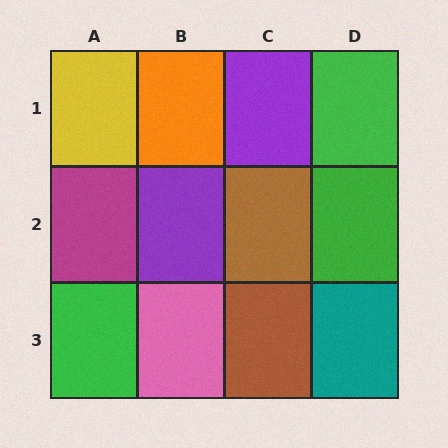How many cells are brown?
2 cells are brown.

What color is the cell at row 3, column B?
Pink.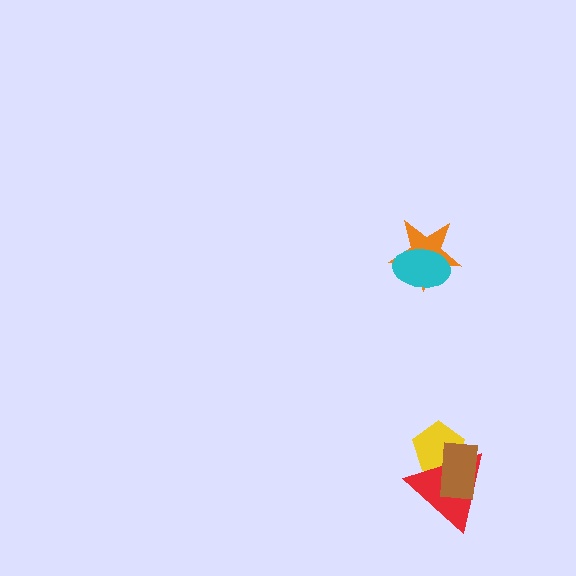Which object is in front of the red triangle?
The brown rectangle is in front of the red triangle.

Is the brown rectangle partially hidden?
No, no other shape covers it.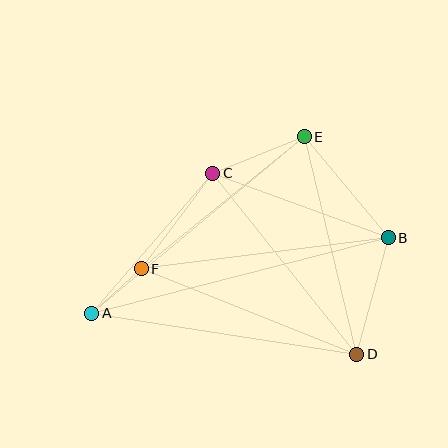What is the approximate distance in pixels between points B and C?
The distance between B and C is approximately 187 pixels.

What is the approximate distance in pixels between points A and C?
The distance between A and C is approximately 185 pixels.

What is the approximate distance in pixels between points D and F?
The distance between D and F is approximately 232 pixels.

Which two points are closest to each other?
Points A and F are closest to each other.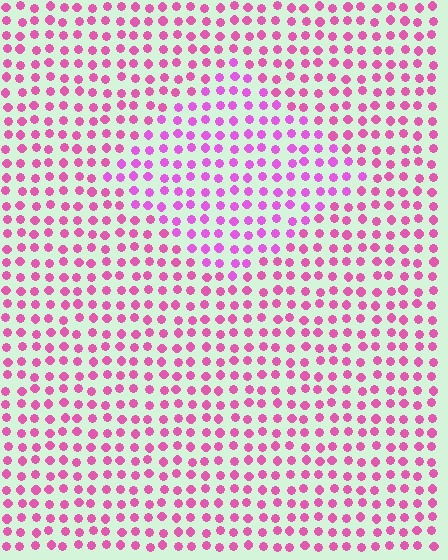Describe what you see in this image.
The image is filled with small pink elements in a uniform arrangement. A diamond-shaped region is visible where the elements are tinted to a slightly different hue, forming a subtle color boundary.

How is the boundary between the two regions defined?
The boundary is defined purely by a slight shift in hue (about 22 degrees). Spacing, size, and orientation are identical on both sides.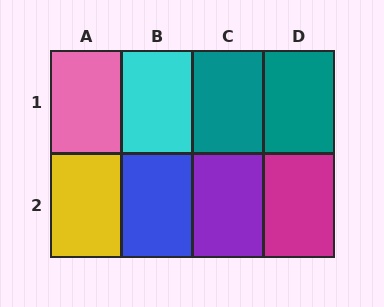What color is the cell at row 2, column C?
Purple.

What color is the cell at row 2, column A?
Yellow.